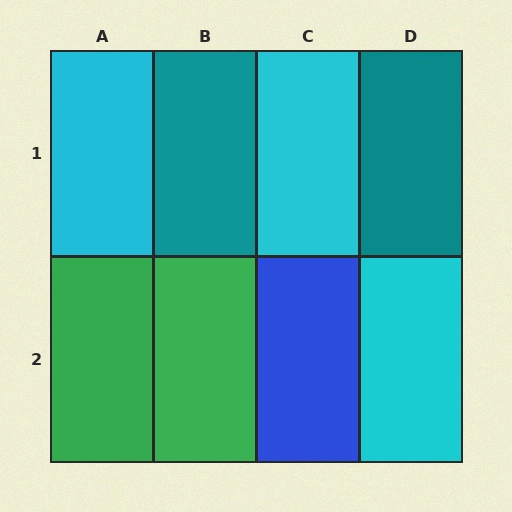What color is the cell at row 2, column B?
Green.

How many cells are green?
2 cells are green.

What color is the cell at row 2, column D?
Cyan.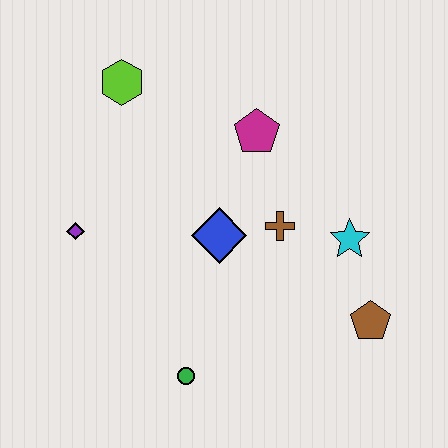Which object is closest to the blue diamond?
The brown cross is closest to the blue diamond.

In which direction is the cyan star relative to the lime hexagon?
The cyan star is to the right of the lime hexagon.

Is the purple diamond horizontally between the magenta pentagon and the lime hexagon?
No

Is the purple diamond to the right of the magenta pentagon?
No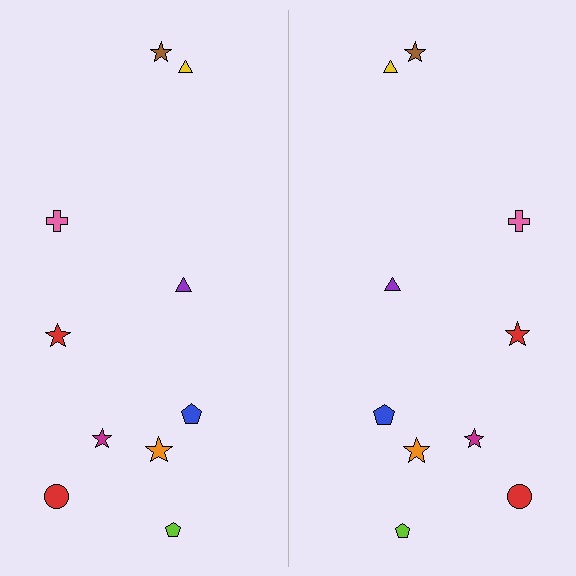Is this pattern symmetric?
Yes, this pattern has bilateral (reflection) symmetry.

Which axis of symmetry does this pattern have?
The pattern has a vertical axis of symmetry running through the center of the image.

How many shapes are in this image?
There are 20 shapes in this image.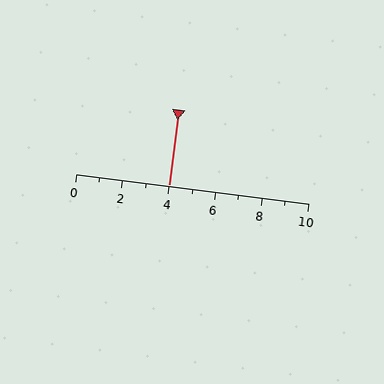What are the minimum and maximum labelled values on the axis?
The axis runs from 0 to 10.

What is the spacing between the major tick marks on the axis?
The major ticks are spaced 2 apart.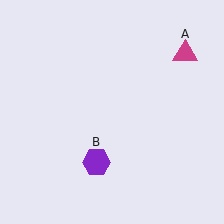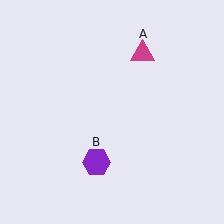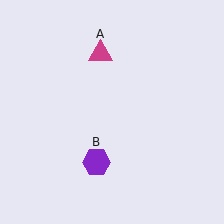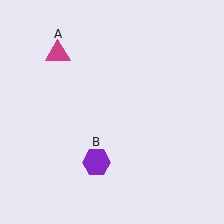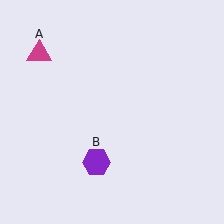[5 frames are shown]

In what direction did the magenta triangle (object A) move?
The magenta triangle (object A) moved left.